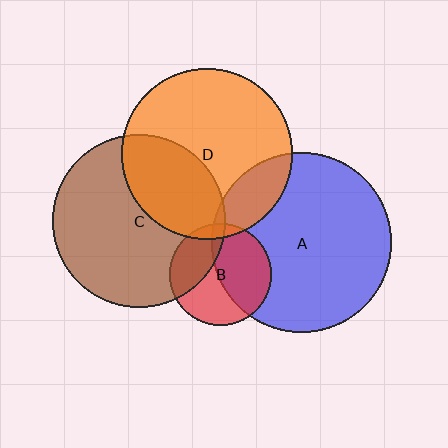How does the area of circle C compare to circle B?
Approximately 2.8 times.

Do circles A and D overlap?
Yes.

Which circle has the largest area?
Circle A (blue).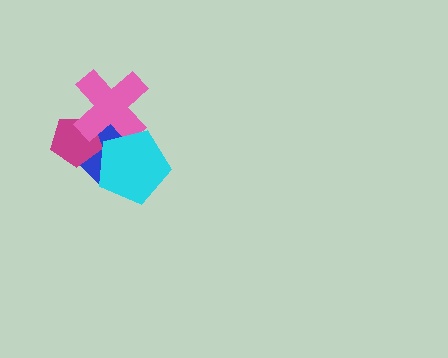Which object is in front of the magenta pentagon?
The pink cross is in front of the magenta pentagon.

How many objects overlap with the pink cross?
3 objects overlap with the pink cross.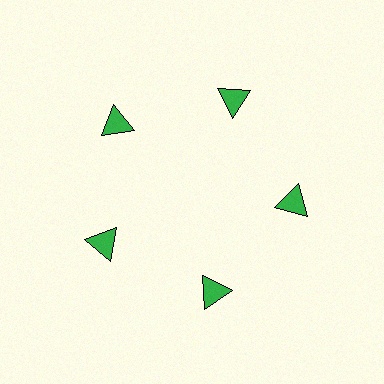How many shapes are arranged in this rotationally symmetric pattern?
There are 5 shapes, arranged in 5 groups of 1.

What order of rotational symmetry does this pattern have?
This pattern has 5-fold rotational symmetry.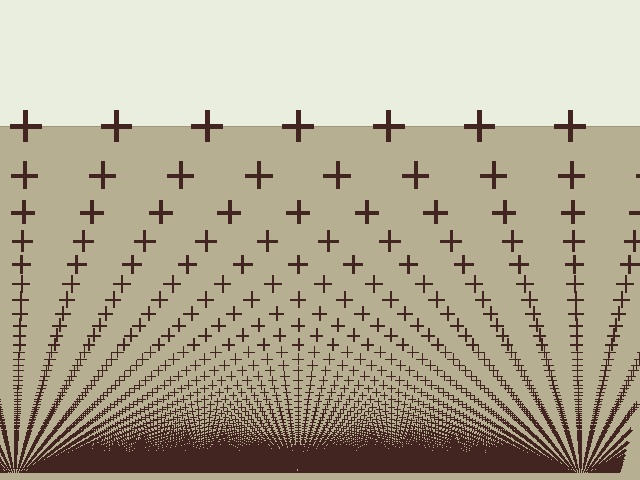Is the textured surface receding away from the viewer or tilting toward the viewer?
The surface appears to tilt toward the viewer. Texture elements get larger and sparser toward the top.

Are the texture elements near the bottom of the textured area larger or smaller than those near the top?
Smaller. The gradient is inverted — elements near the bottom are smaller and denser.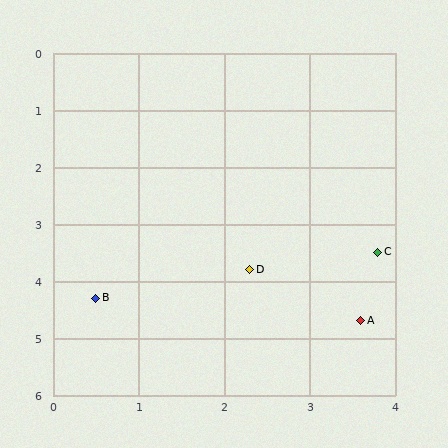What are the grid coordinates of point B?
Point B is at approximately (0.5, 4.3).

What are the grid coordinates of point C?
Point C is at approximately (3.8, 3.5).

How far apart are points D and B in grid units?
Points D and B are about 1.9 grid units apart.